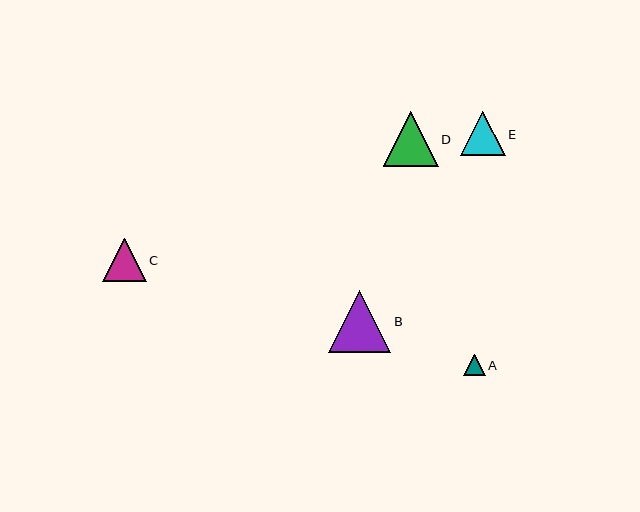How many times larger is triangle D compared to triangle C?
Triangle D is approximately 1.3 times the size of triangle C.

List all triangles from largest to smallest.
From largest to smallest: B, D, E, C, A.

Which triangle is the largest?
Triangle B is the largest with a size of approximately 62 pixels.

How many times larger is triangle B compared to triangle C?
Triangle B is approximately 1.4 times the size of triangle C.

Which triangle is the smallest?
Triangle A is the smallest with a size of approximately 22 pixels.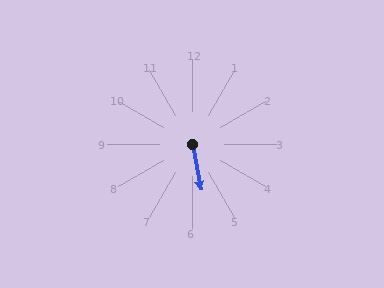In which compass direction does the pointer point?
South.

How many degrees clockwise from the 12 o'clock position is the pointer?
Approximately 169 degrees.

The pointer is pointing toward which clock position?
Roughly 6 o'clock.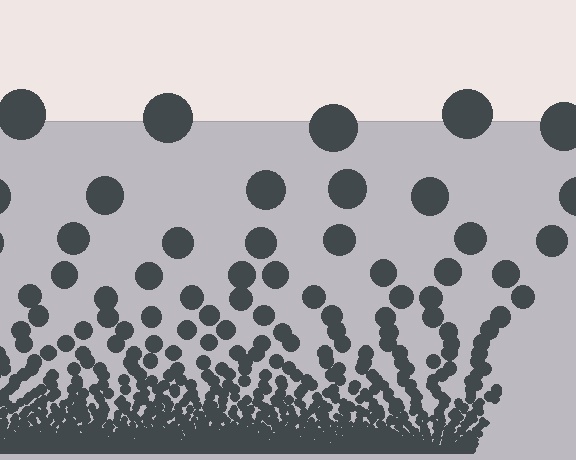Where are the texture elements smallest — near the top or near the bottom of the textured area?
Near the bottom.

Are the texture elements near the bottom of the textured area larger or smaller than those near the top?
Smaller. The gradient is inverted — elements near the bottom are smaller and denser.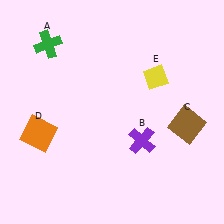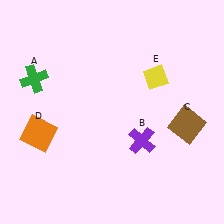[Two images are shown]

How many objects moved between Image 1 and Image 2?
1 object moved between the two images.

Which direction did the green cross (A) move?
The green cross (A) moved down.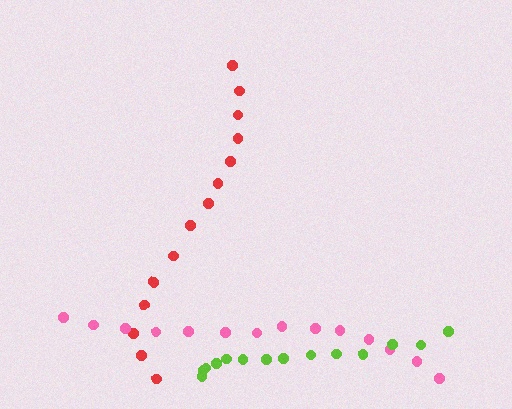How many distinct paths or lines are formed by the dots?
There are 3 distinct paths.